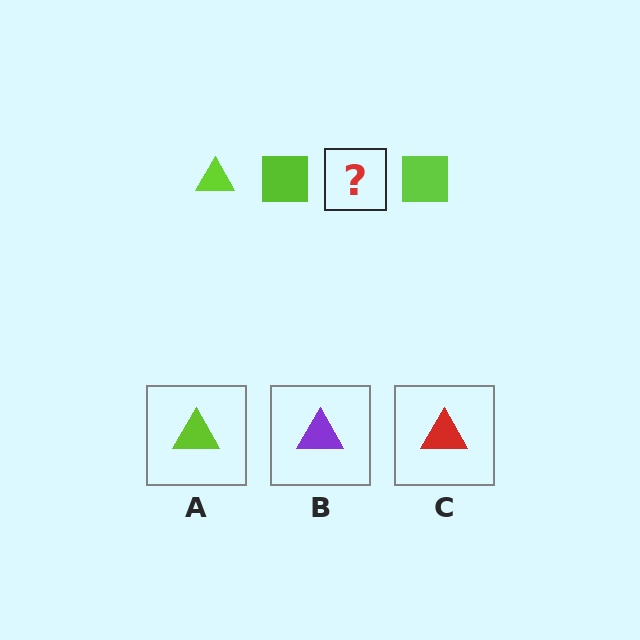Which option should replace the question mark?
Option A.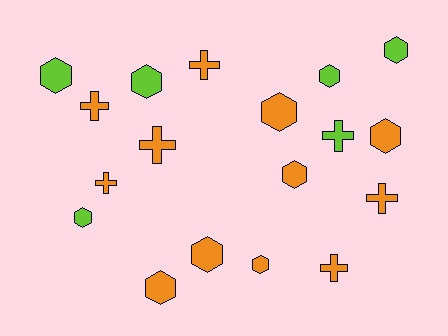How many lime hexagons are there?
There are 5 lime hexagons.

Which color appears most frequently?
Orange, with 12 objects.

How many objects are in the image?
There are 18 objects.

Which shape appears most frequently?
Hexagon, with 11 objects.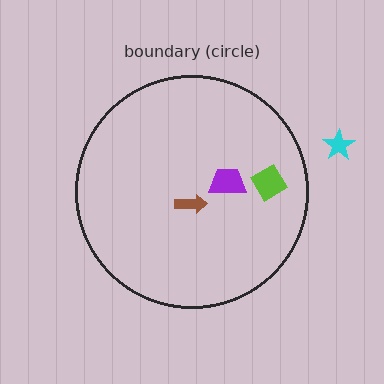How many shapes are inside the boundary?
3 inside, 1 outside.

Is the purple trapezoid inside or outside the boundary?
Inside.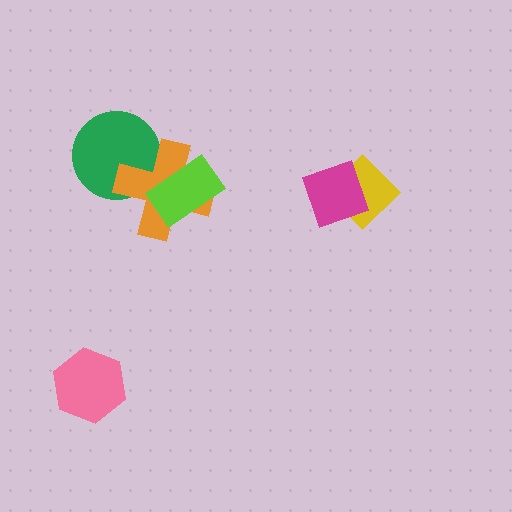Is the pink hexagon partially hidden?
No, no other shape covers it.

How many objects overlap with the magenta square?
1 object overlaps with the magenta square.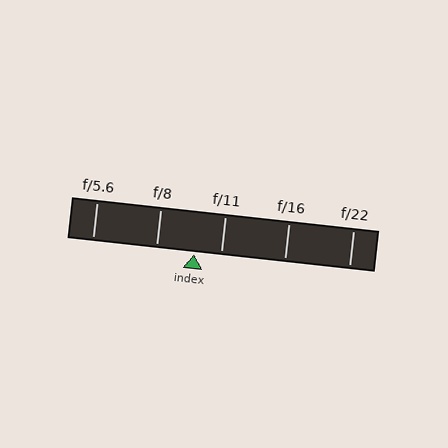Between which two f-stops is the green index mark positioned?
The index mark is between f/8 and f/11.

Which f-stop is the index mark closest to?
The index mark is closest to f/11.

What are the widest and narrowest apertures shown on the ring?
The widest aperture shown is f/5.6 and the narrowest is f/22.